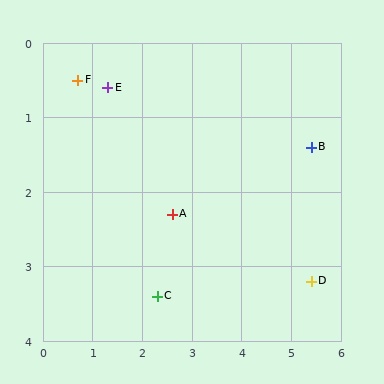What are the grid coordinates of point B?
Point B is at approximately (5.4, 1.4).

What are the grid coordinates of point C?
Point C is at approximately (2.3, 3.4).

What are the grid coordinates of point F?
Point F is at approximately (0.7, 0.5).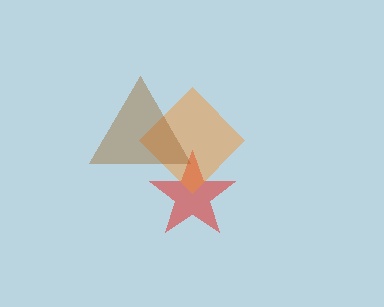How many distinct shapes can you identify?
There are 3 distinct shapes: a red star, an orange diamond, a brown triangle.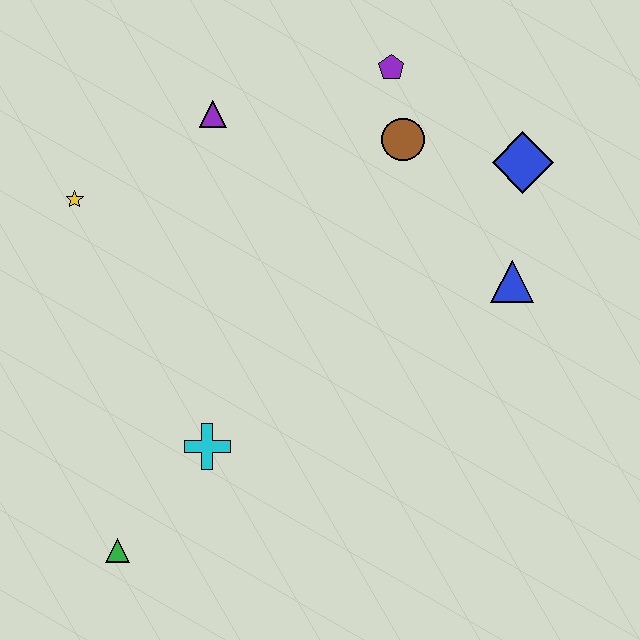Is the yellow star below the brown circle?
Yes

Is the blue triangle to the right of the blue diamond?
No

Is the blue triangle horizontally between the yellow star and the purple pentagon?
No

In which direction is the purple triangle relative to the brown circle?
The purple triangle is to the left of the brown circle.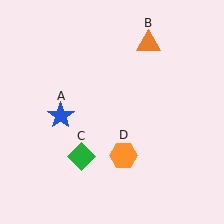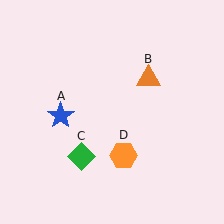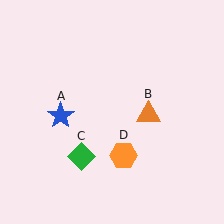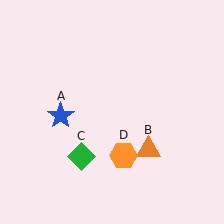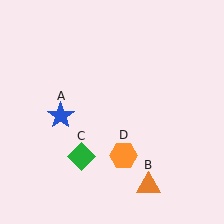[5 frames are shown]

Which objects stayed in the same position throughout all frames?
Blue star (object A) and green diamond (object C) and orange hexagon (object D) remained stationary.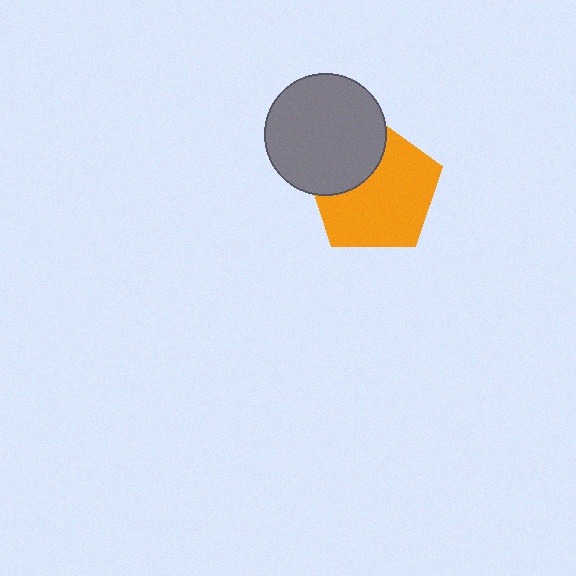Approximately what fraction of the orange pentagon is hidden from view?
Roughly 30% of the orange pentagon is hidden behind the gray circle.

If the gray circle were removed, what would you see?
You would see the complete orange pentagon.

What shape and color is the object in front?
The object in front is a gray circle.